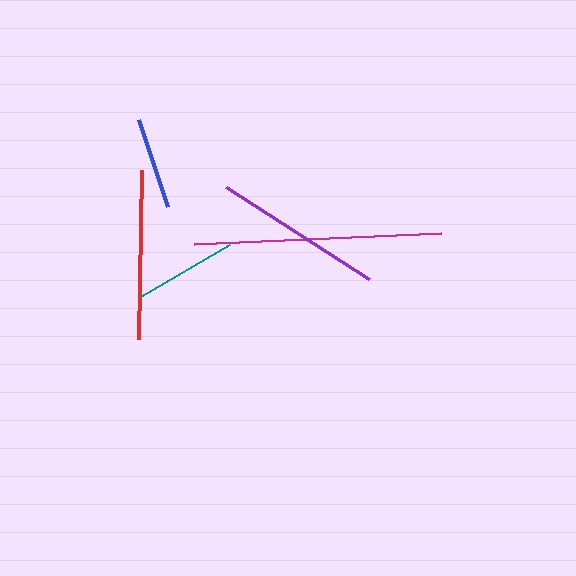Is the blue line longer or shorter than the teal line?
The teal line is longer than the blue line.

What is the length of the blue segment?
The blue segment is approximately 91 pixels long.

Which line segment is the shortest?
The blue line is the shortest at approximately 91 pixels.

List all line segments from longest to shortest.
From longest to shortest: magenta, purple, red, teal, blue.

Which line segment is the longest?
The magenta line is the longest at approximately 247 pixels.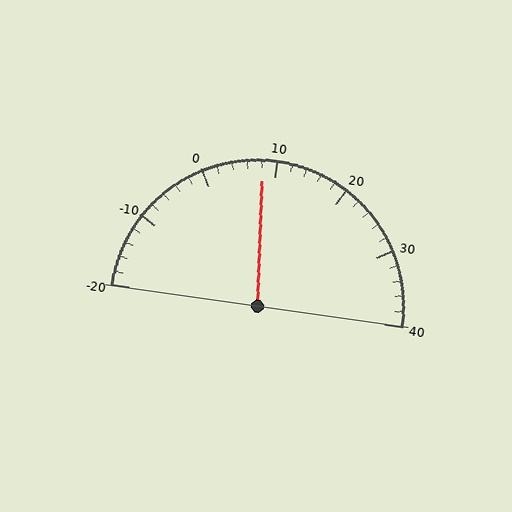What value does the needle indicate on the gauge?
The needle indicates approximately 8.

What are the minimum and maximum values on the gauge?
The gauge ranges from -20 to 40.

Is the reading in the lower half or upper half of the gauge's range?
The reading is in the lower half of the range (-20 to 40).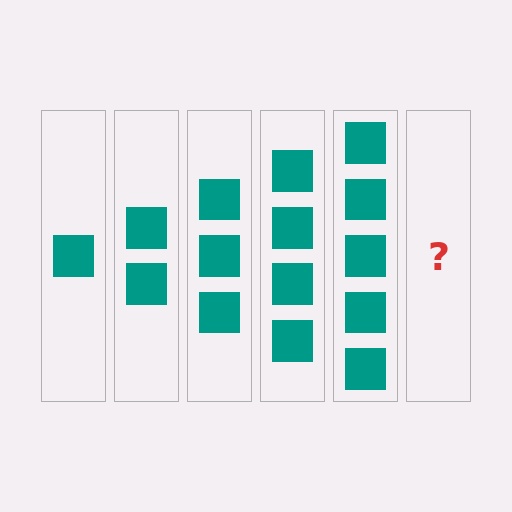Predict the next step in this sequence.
The next step is 6 squares.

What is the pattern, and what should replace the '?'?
The pattern is that each step adds one more square. The '?' should be 6 squares.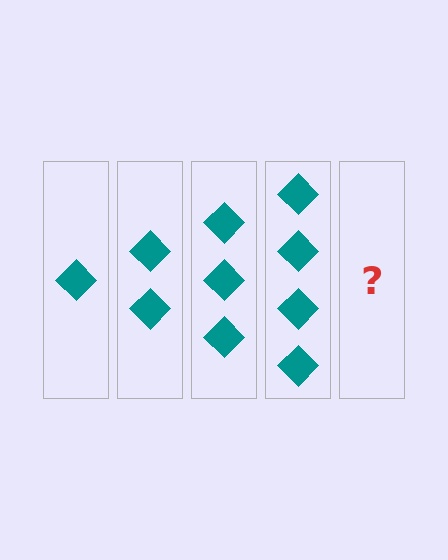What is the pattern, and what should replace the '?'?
The pattern is that each step adds one more diamond. The '?' should be 5 diamonds.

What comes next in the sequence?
The next element should be 5 diamonds.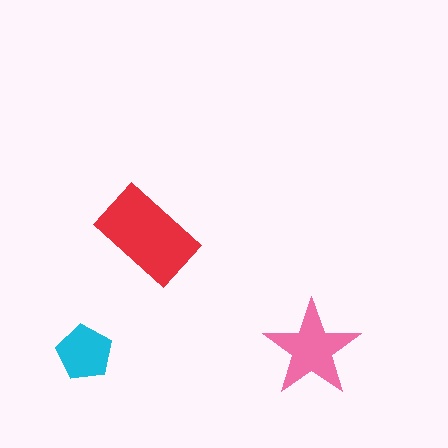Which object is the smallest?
The cyan pentagon.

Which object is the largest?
The red rectangle.